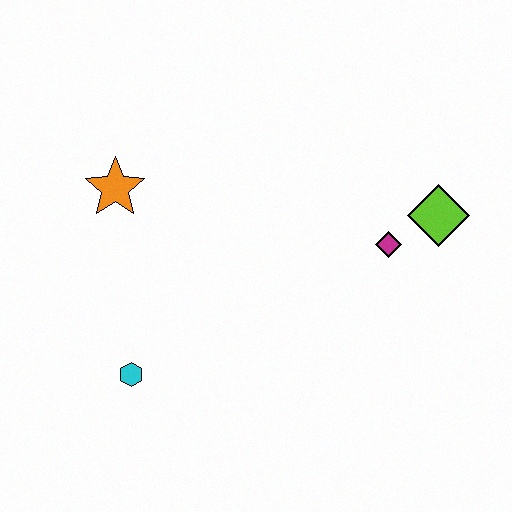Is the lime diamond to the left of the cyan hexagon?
No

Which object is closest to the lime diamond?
The magenta diamond is closest to the lime diamond.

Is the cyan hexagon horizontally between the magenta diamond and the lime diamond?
No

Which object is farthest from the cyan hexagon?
The lime diamond is farthest from the cyan hexagon.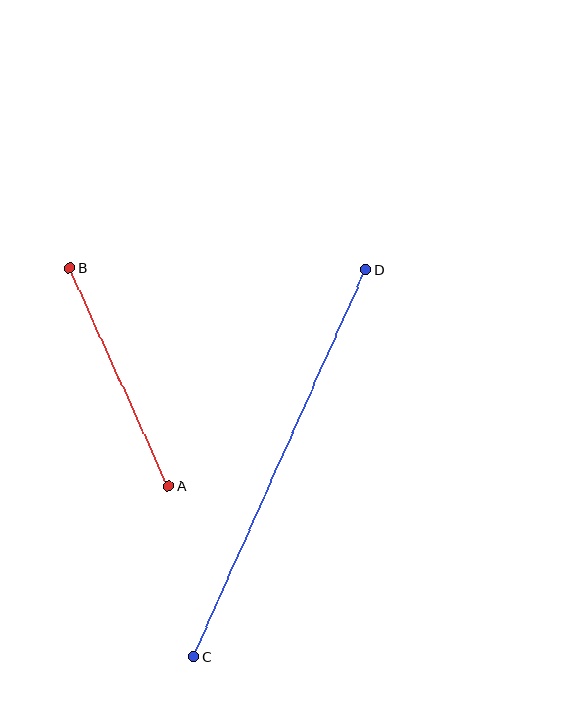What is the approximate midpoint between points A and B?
The midpoint is at approximately (119, 377) pixels.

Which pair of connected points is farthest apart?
Points C and D are farthest apart.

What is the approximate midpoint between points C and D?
The midpoint is at approximately (280, 464) pixels.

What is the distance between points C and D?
The distance is approximately 423 pixels.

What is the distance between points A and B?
The distance is approximately 239 pixels.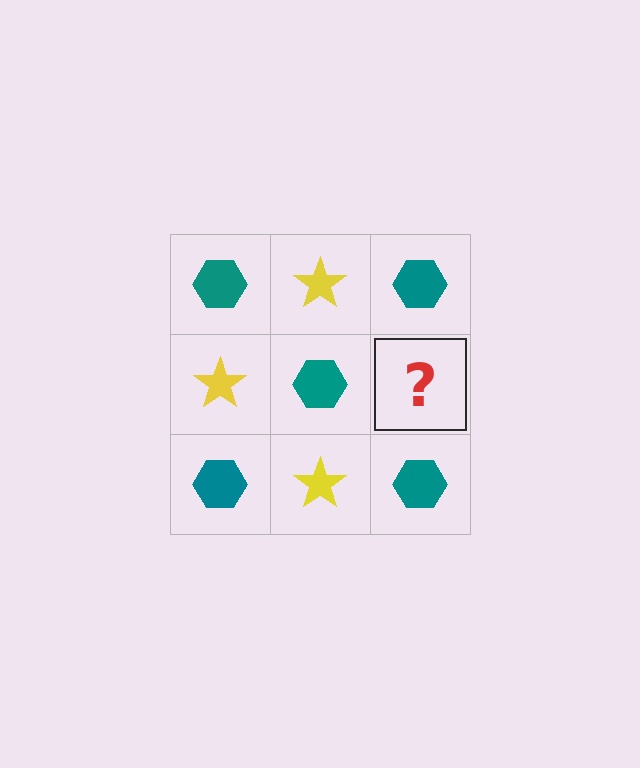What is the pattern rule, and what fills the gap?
The rule is that it alternates teal hexagon and yellow star in a checkerboard pattern. The gap should be filled with a yellow star.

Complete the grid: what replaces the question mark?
The question mark should be replaced with a yellow star.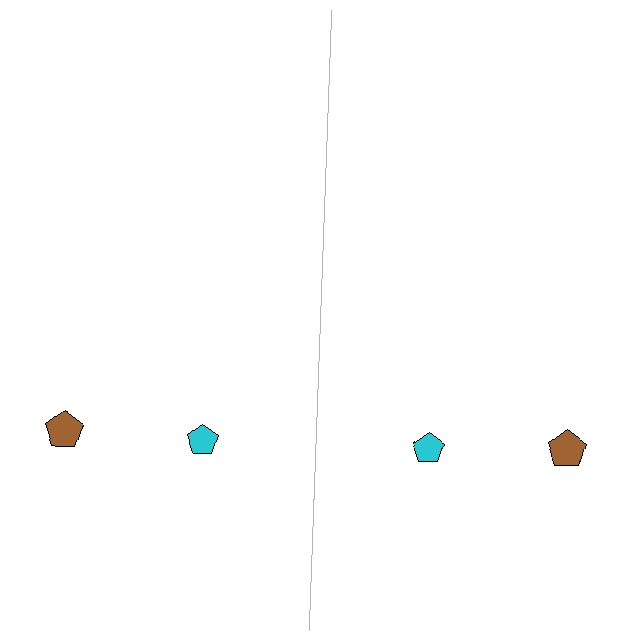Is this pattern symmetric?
Yes, this pattern has bilateral (reflection) symmetry.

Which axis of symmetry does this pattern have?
The pattern has a vertical axis of symmetry running through the center of the image.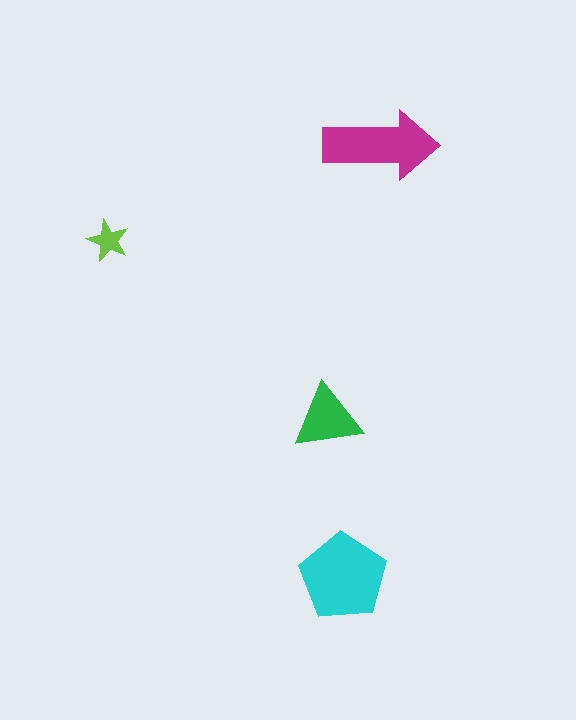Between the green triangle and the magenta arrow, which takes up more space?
The magenta arrow.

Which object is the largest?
The cyan pentagon.